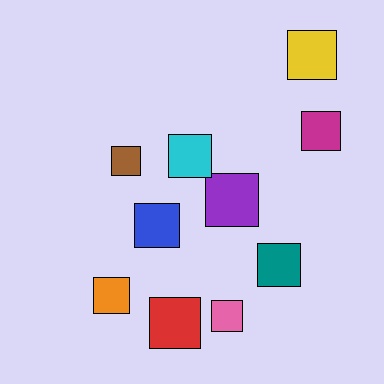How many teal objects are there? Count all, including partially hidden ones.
There is 1 teal object.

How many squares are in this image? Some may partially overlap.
There are 10 squares.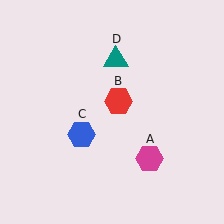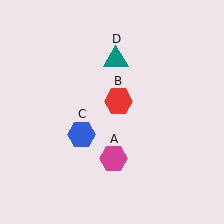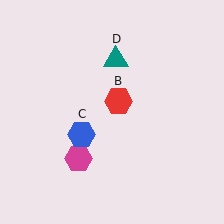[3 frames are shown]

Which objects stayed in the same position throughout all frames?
Red hexagon (object B) and blue hexagon (object C) and teal triangle (object D) remained stationary.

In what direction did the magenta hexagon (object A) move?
The magenta hexagon (object A) moved left.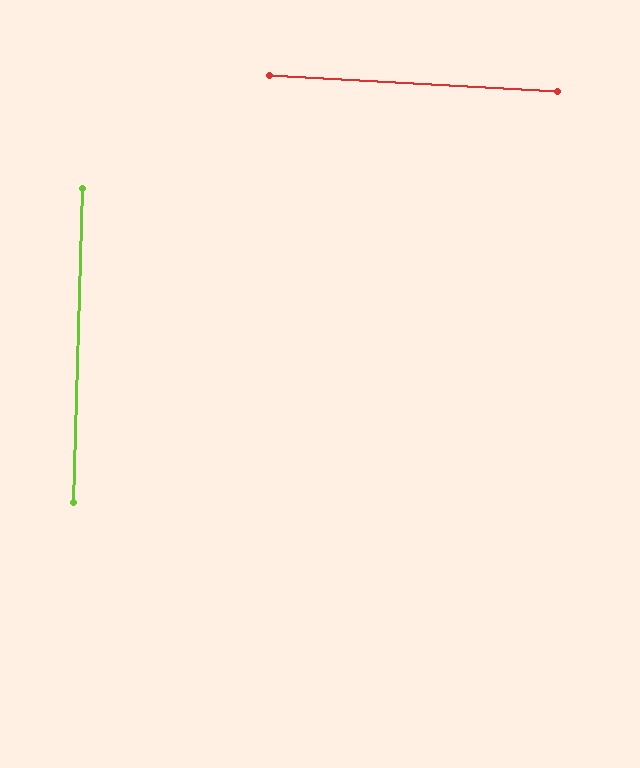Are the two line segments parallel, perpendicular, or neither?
Perpendicular — they meet at approximately 89°.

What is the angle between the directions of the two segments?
Approximately 89 degrees.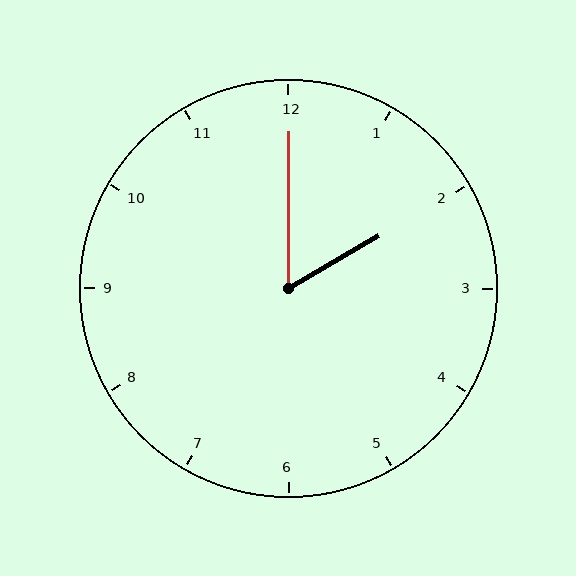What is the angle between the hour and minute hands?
Approximately 60 degrees.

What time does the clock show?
2:00.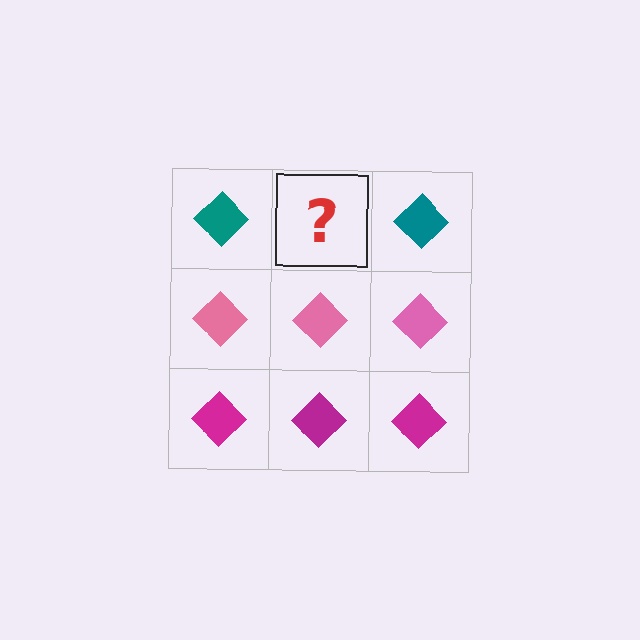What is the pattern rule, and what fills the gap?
The rule is that each row has a consistent color. The gap should be filled with a teal diamond.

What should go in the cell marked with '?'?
The missing cell should contain a teal diamond.